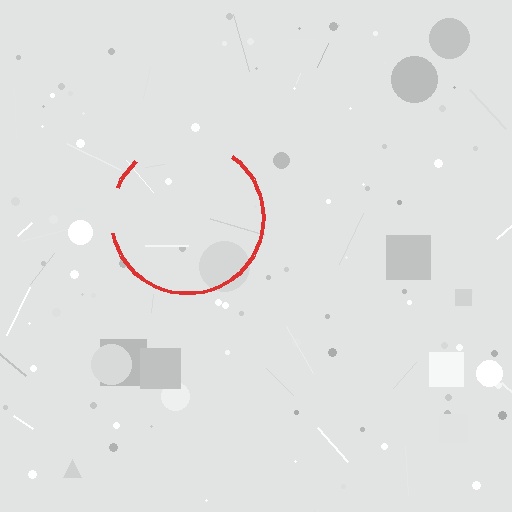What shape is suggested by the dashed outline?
The dashed outline suggests a circle.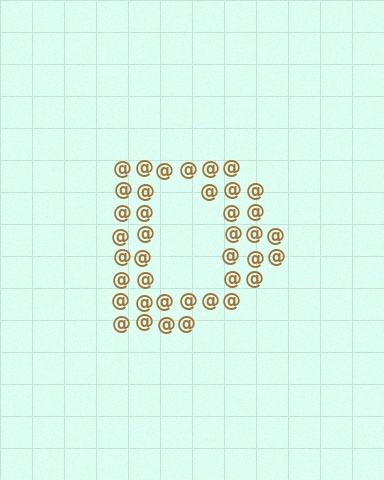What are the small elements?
The small elements are at signs.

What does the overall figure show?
The overall figure shows the letter D.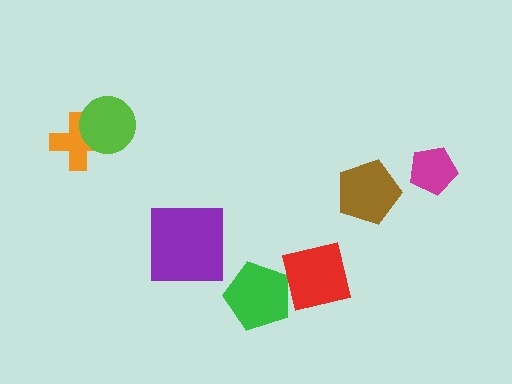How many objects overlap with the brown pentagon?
0 objects overlap with the brown pentagon.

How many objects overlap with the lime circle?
1 object overlaps with the lime circle.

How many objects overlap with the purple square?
0 objects overlap with the purple square.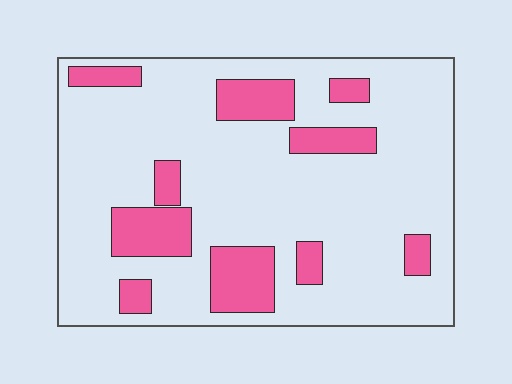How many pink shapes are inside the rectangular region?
10.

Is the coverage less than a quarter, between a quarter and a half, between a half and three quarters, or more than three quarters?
Less than a quarter.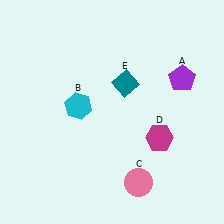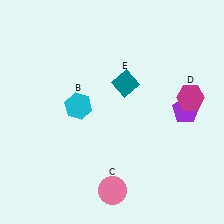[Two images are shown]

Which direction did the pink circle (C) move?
The pink circle (C) moved left.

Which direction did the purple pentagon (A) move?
The purple pentagon (A) moved down.